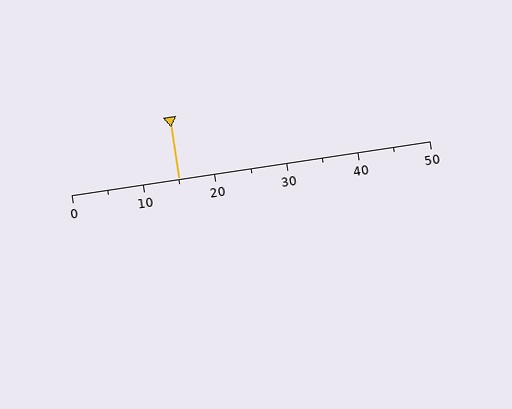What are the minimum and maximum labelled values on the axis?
The axis runs from 0 to 50.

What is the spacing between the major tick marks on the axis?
The major ticks are spaced 10 apart.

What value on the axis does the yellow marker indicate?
The marker indicates approximately 15.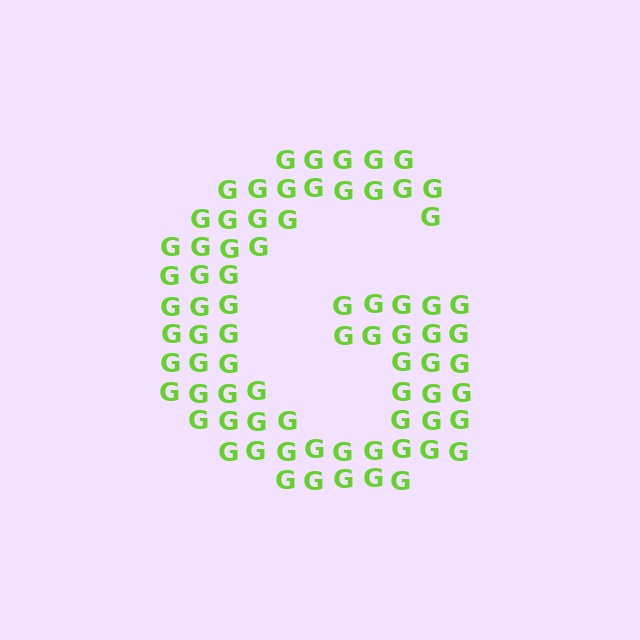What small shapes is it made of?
It is made of small letter G's.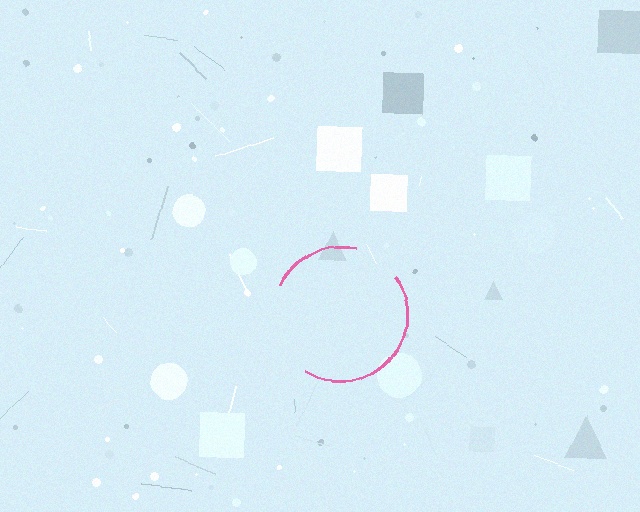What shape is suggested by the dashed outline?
The dashed outline suggests a circle.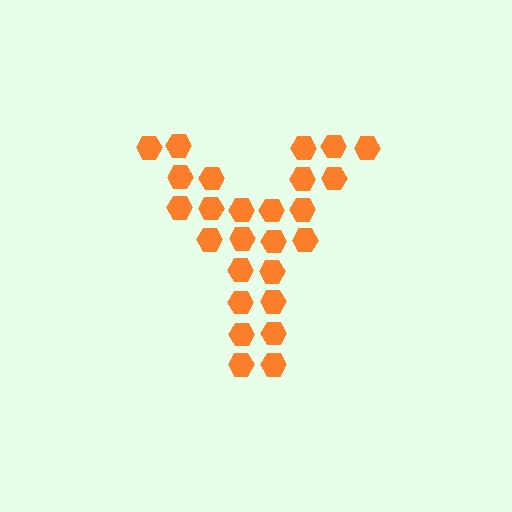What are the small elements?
The small elements are hexagons.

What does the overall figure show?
The overall figure shows the letter Y.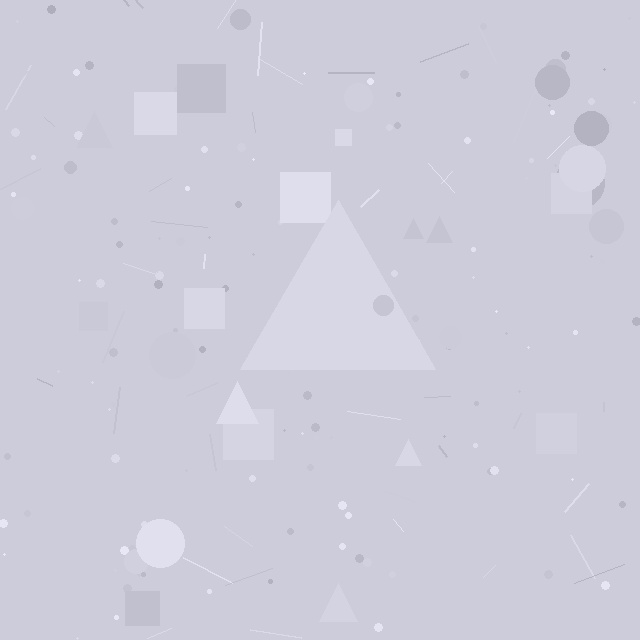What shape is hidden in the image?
A triangle is hidden in the image.